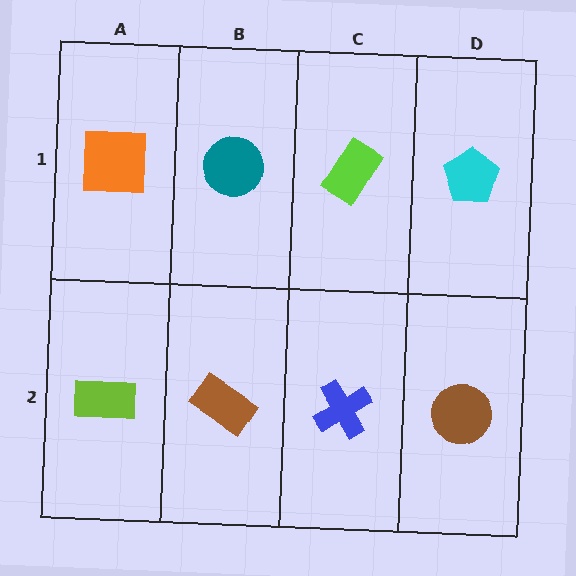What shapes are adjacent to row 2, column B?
A teal circle (row 1, column B), a lime rectangle (row 2, column A), a blue cross (row 2, column C).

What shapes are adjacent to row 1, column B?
A brown rectangle (row 2, column B), an orange square (row 1, column A), a lime rectangle (row 1, column C).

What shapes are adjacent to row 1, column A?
A lime rectangle (row 2, column A), a teal circle (row 1, column B).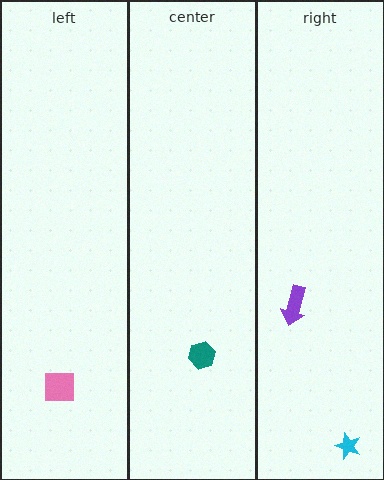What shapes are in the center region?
The teal hexagon.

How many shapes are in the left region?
1.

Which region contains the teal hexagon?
The center region.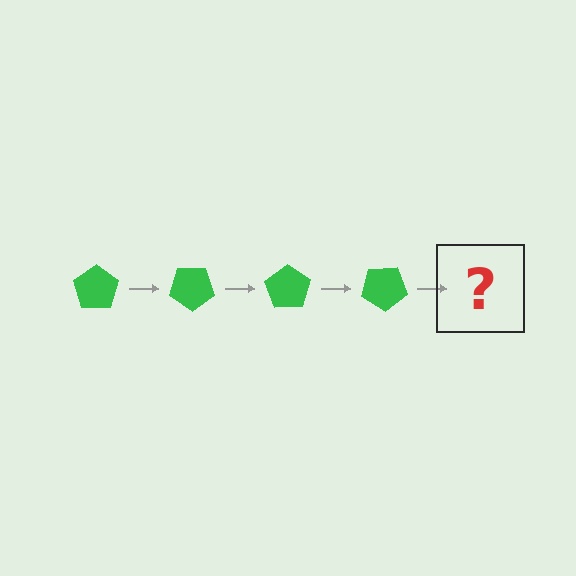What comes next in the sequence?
The next element should be a green pentagon rotated 140 degrees.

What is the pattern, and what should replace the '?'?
The pattern is that the pentagon rotates 35 degrees each step. The '?' should be a green pentagon rotated 140 degrees.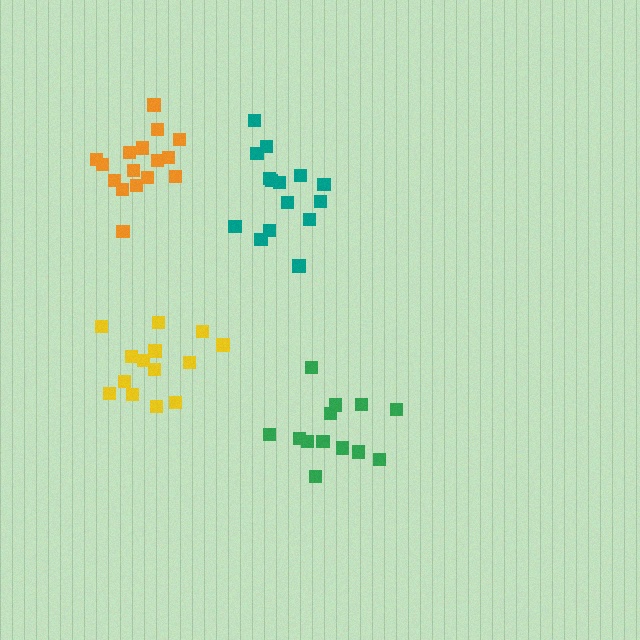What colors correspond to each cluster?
The clusters are colored: green, teal, yellow, orange.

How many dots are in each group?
Group 1: 13 dots, Group 2: 15 dots, Group 3: 14 dots, Group 4: 16 dots (58 total).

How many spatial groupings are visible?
There are 4 spatial groupings.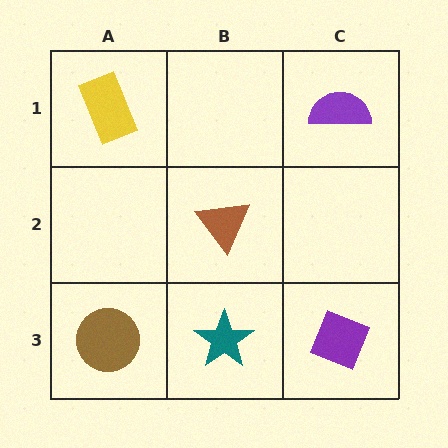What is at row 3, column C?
A purple diamond.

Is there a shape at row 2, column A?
No, that cell is empty.